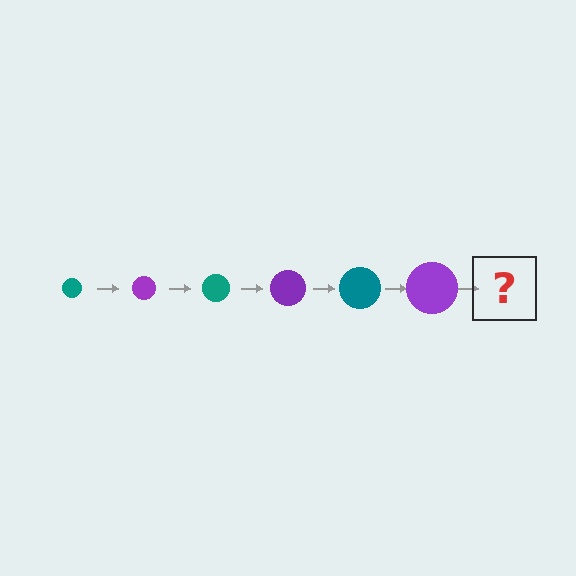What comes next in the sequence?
The next element should be a teal circle, larger than the previous one.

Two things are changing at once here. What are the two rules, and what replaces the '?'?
The two rules are that the circle grows larger each step and the color cycles through teal and purple. The '?' should be a teal circle, larger than the previous one.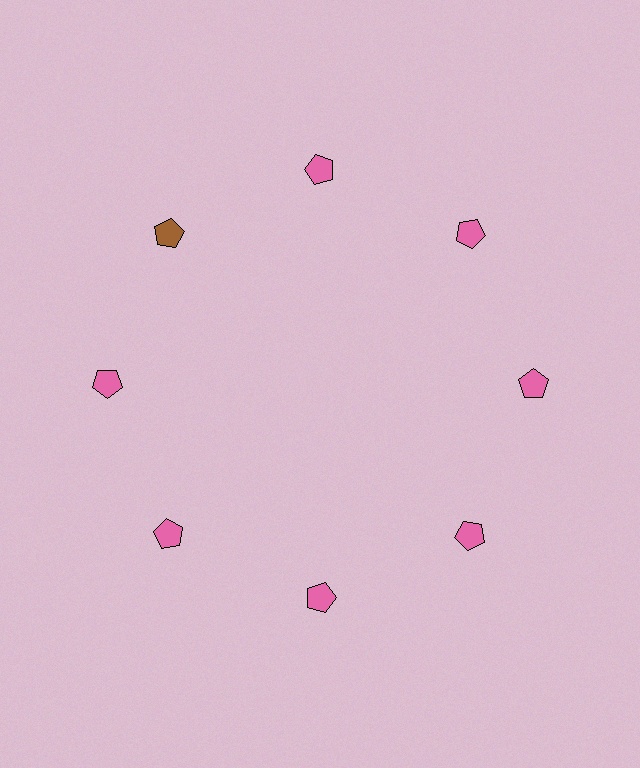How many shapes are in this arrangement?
There are 8 shapes arranged in a ring pattern.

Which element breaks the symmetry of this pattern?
The brown pentagon at roughly the 10 o'clock position breaks the symmetry. All other shapes are pink pentagons.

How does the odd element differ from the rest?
It has a different color: brown instead of pink.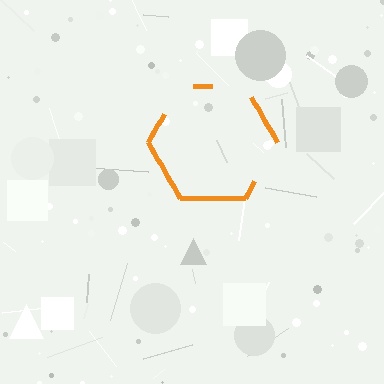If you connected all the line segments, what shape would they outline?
They would outline a hexagon.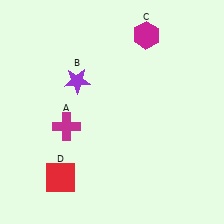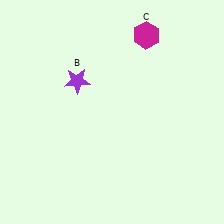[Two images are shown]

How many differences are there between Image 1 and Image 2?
There are 2 differences between the two images.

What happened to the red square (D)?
The red square (D) was removed in Image 2. It was in the bottom-left area of Image 1.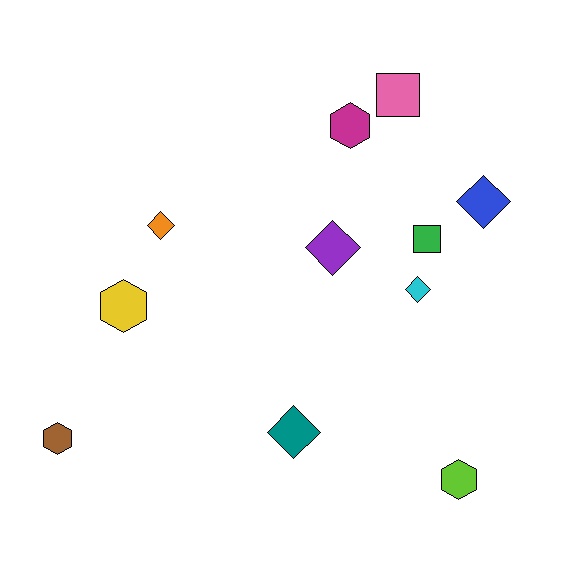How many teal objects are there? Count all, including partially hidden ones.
There is 1 teal object.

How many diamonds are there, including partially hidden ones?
There are 5 diamonds.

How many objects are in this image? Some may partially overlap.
There are 11 objects.